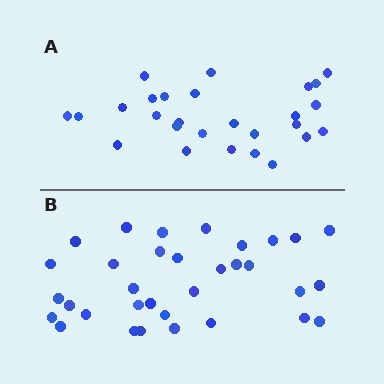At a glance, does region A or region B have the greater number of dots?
Region B (the bottom region) has more dots.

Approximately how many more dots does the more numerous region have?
Region B has about 6 more dots than region A.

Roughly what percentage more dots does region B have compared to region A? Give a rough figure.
About 20% more.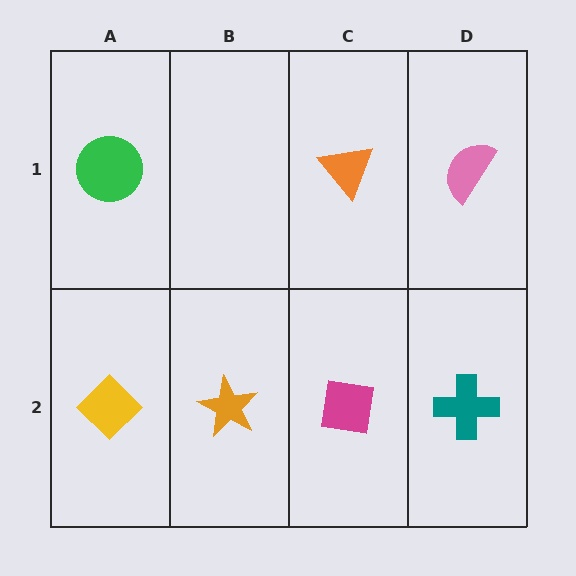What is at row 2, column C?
A magenta square.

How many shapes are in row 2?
4 shapes.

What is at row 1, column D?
A pink semicircle.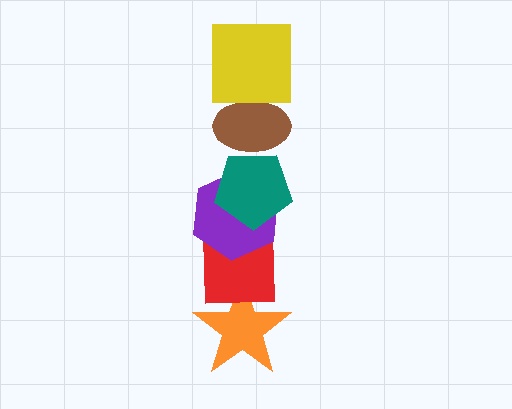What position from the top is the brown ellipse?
The brown ellipse is 2nd from the top.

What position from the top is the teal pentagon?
The teal pentagon is 3rd from the top.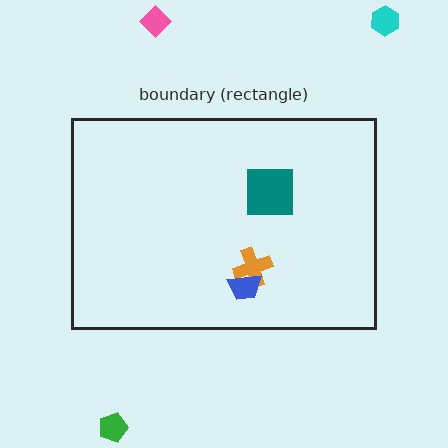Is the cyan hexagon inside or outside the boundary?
Outside.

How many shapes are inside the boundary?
3 inside, 3 outside.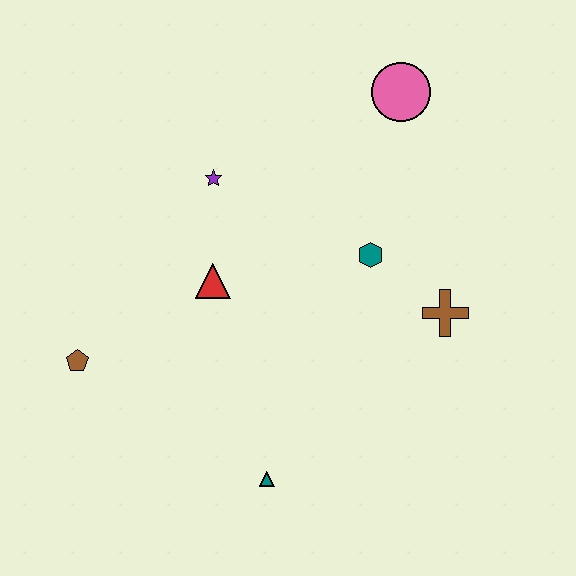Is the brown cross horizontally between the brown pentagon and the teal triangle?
No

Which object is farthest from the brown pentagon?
The pink circle is farthest from the brown pentagon.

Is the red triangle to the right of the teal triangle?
No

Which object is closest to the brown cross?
The teal hexagon is closest to the brown cross.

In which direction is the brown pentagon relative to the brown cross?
The brown pentagon is to the left of the brown cross.